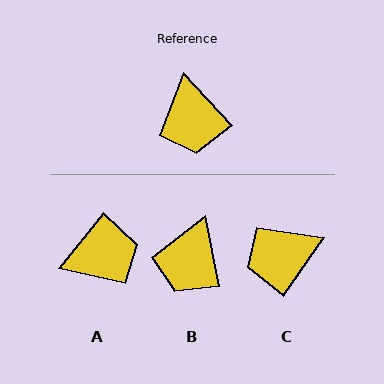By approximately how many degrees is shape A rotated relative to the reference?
Approximately 99 degrees counter-clockwise.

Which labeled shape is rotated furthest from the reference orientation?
A, about 99 degrees away.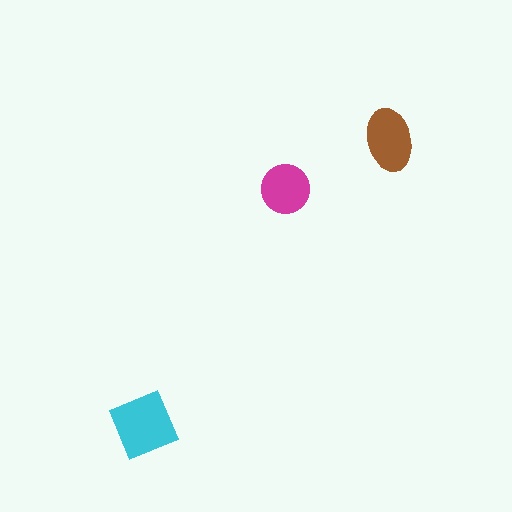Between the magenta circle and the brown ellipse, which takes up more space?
The brown ellipse.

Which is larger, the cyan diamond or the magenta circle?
The cyan diamond.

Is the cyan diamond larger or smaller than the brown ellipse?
Larger.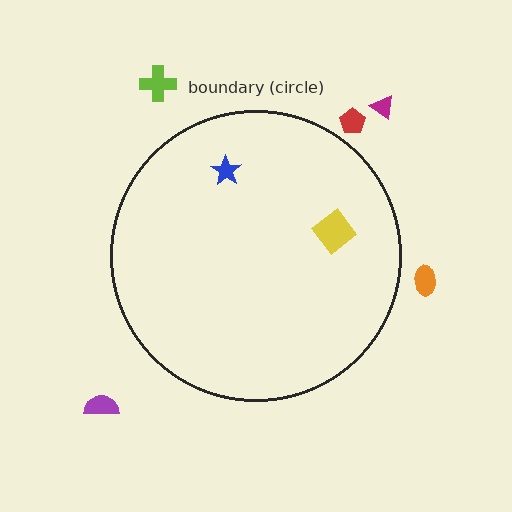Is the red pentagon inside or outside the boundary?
Outside.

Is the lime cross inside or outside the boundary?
Outside.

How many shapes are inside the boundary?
2 inside, 5 outside.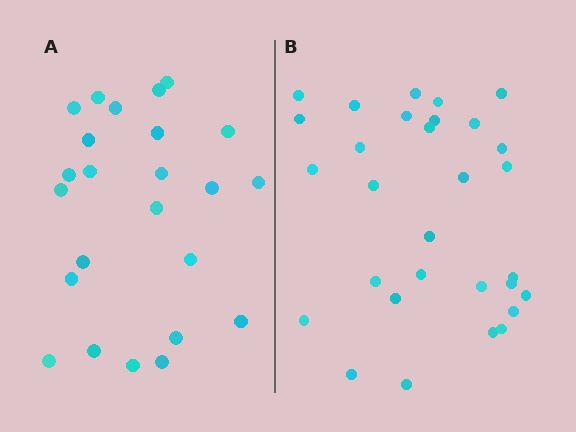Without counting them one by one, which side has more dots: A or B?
Region B (the right region) has more dots.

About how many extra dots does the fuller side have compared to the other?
Region B has about 6 more dots than region A.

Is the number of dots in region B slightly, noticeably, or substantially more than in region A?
Region B has noticeably more, but not dramatically so. The ratio is roughly 1.2 to 1.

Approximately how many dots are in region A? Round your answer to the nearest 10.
About 20 dots. (The exact count is 24, which rounds to 20.)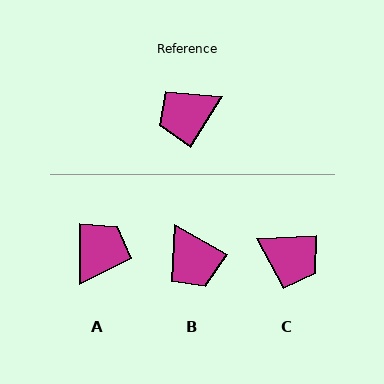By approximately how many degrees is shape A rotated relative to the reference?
Approximately 147 degrees clockwise.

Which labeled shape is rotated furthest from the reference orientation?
A, about 147 degrees away.